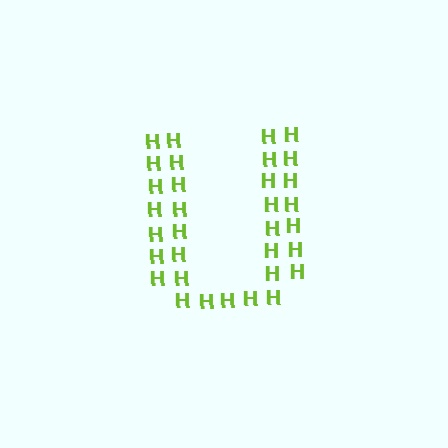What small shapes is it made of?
It is made of small letter H's.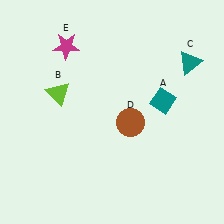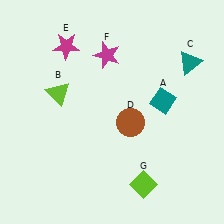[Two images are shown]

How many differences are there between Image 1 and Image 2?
There are 2 differences between the two images.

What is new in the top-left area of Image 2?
A magenta star (F) was added in the top-left area of Image 2.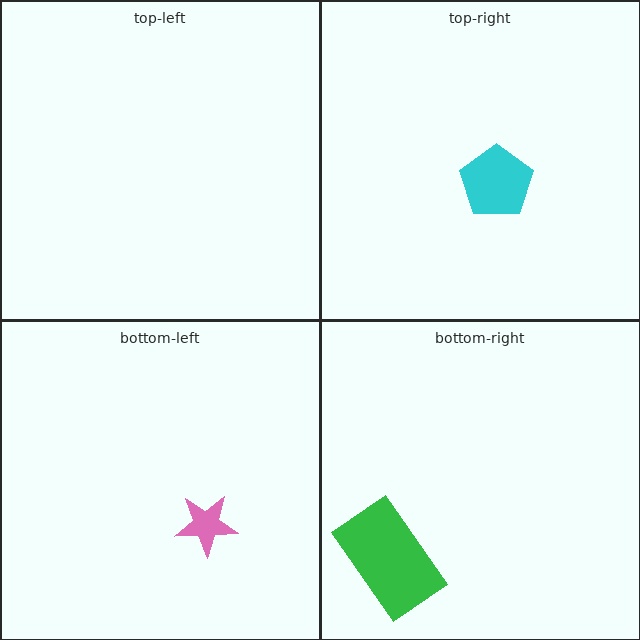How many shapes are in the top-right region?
1.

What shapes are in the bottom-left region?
The pink star.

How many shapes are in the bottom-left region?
1.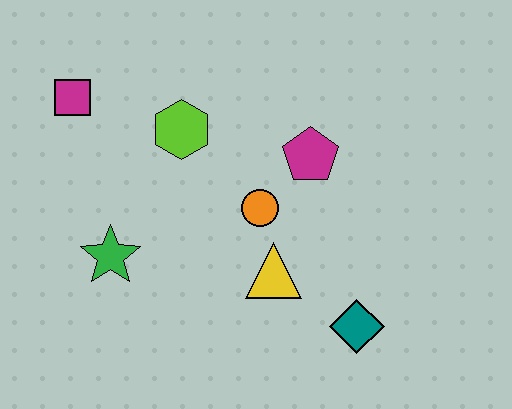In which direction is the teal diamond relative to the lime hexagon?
The teal diamond is below the lime hexagon.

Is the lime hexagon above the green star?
Yes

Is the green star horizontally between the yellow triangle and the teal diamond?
No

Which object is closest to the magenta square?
The lime hexagon is closest to the magenta square.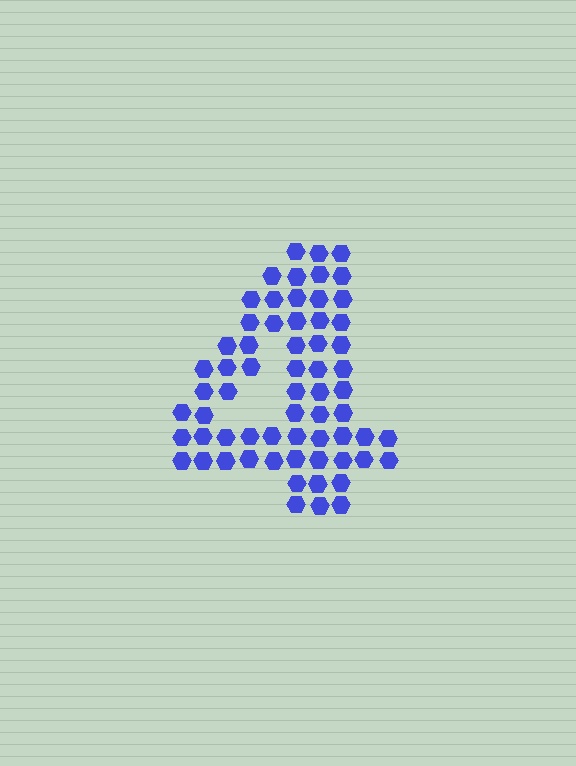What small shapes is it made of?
It is made of small hexagons.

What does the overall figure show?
The overall figure shows the digit 4.